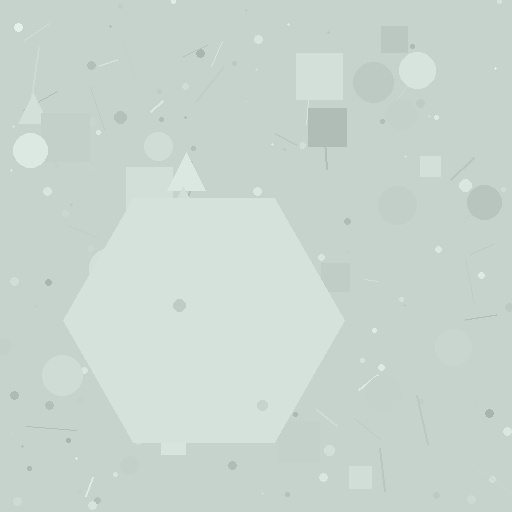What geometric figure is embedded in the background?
A hexagon is embedded in the background.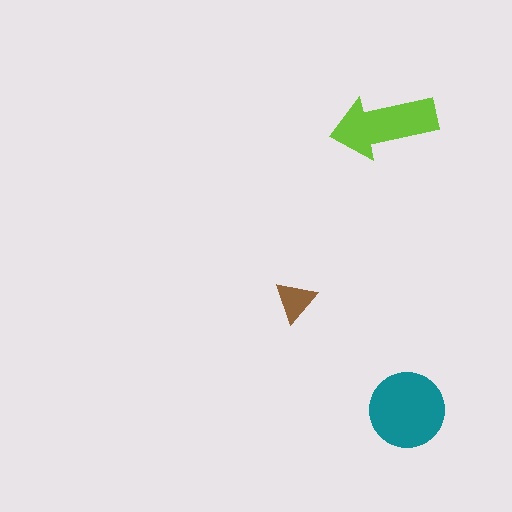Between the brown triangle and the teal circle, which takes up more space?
The teal circle.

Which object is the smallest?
The brown triangle.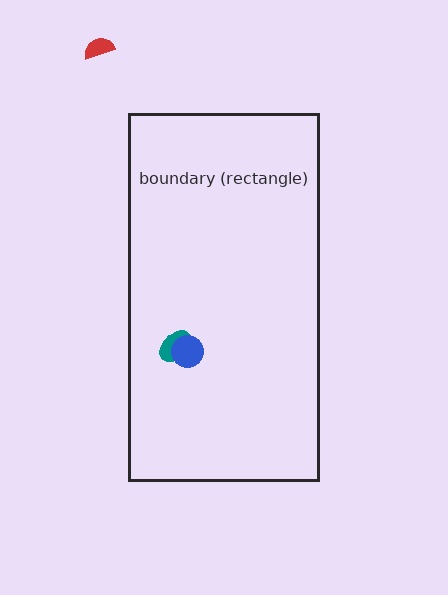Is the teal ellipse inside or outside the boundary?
Inside.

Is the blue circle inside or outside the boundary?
Inside.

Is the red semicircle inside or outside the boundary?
Outside.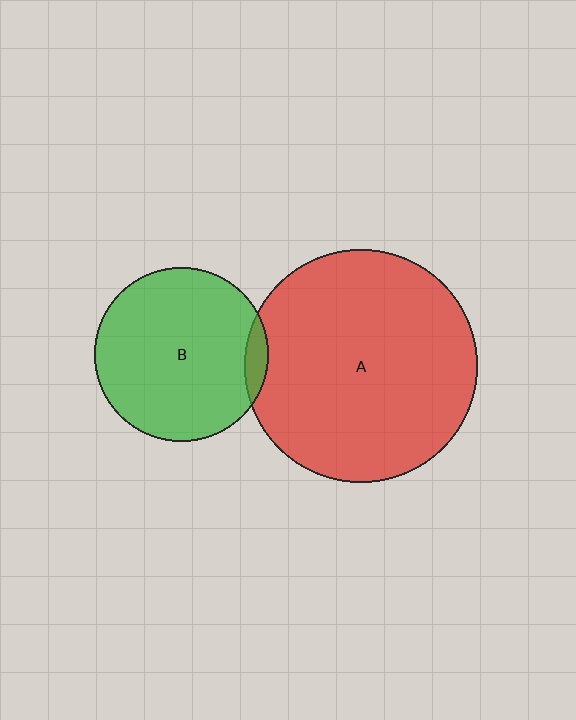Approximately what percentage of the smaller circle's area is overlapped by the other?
Approximately 5%.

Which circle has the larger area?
Circle A (red).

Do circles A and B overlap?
Yes.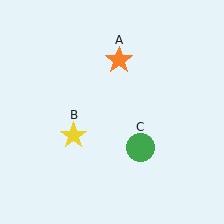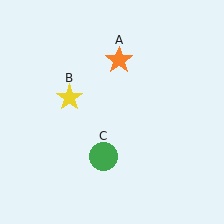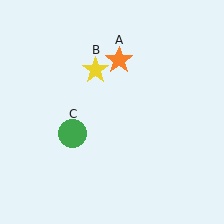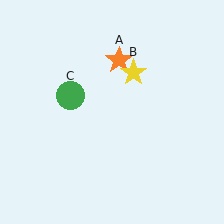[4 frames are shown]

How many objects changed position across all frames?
2 objects changed position: yellow star (object B), green circle (object C).